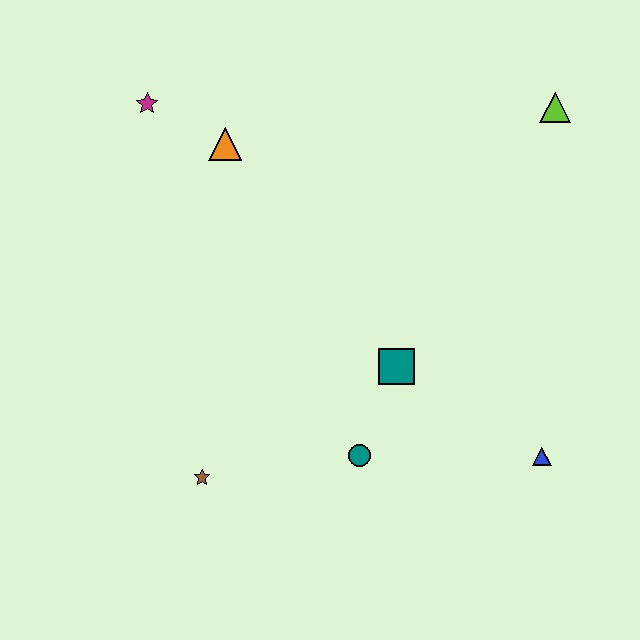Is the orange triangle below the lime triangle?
Yes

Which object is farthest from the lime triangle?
The brown star is farthest from the lime triangle.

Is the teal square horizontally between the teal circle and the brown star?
No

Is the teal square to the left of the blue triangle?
Yes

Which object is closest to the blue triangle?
The teal square is closest to the blue triangle.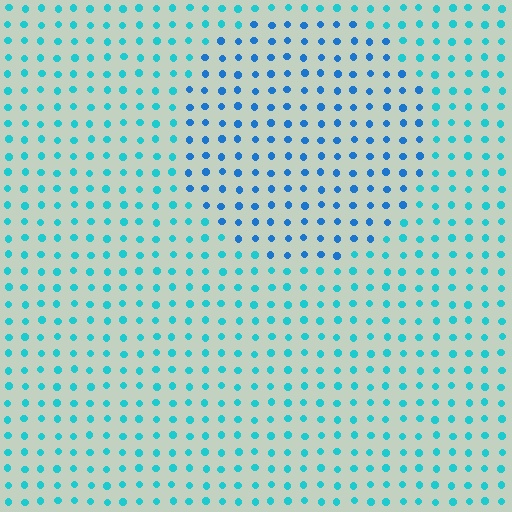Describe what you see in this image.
The image is filled with small cyan elements in a uniform arrangement. A circle-shaped region is visible where the elements are tinted to a slightly different hue, forming a subtle color boundary.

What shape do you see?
I see a circle.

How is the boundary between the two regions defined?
The boundary is defined purely by a slight shift in hue (about 29 degrees). Spacing, size, and orientation are identical on both sides.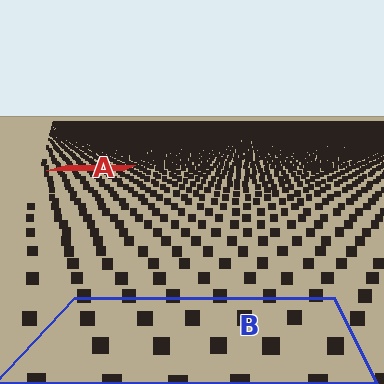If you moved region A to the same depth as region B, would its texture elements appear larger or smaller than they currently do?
They would appear larger. At a closer depth, the same texture elements are projected at a bigger on-screen size.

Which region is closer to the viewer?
Region B is closer. The texture elements there are larger and more spread out.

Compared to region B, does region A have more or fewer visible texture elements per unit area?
Region A has more texture elements per unit area — they are packed more densely because it is farther away.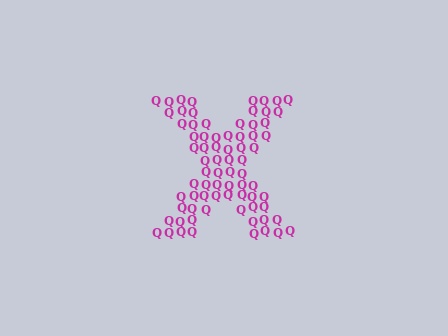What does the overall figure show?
The overall figure shows the letter X.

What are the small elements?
The small elements are letter Q's.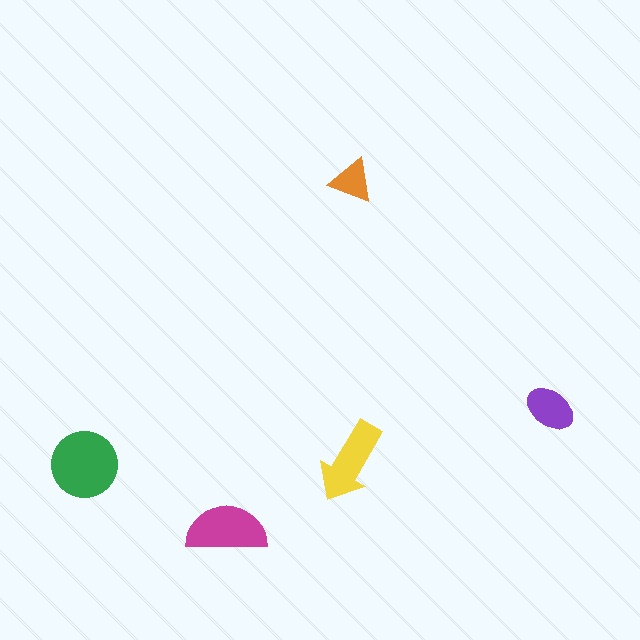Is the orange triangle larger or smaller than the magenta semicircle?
Smaller.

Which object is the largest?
The green circle.